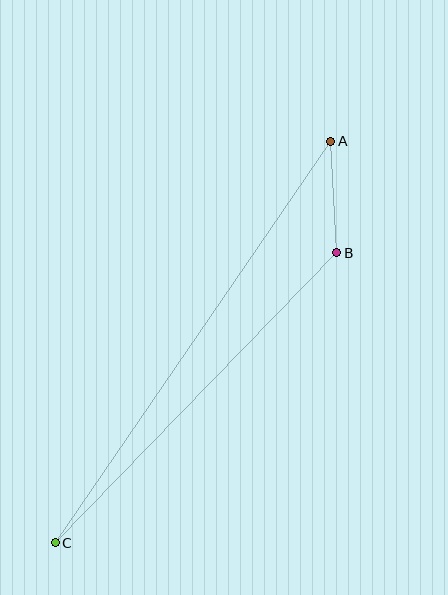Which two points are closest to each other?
Points A and B are closest to each other.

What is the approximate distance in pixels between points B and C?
The distance between B and C is approximately 404 pixels.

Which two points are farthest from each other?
Points A and C are farthest from each other.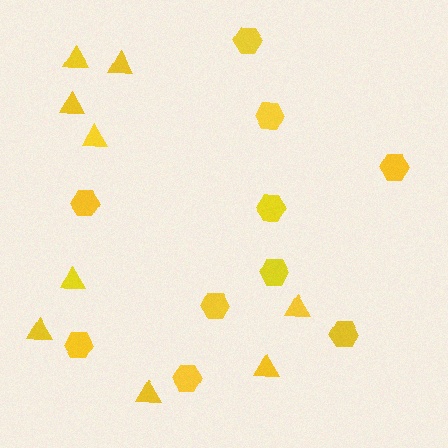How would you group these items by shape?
There are 2 groups: one group of hexagons (10) and one group of triangles (9).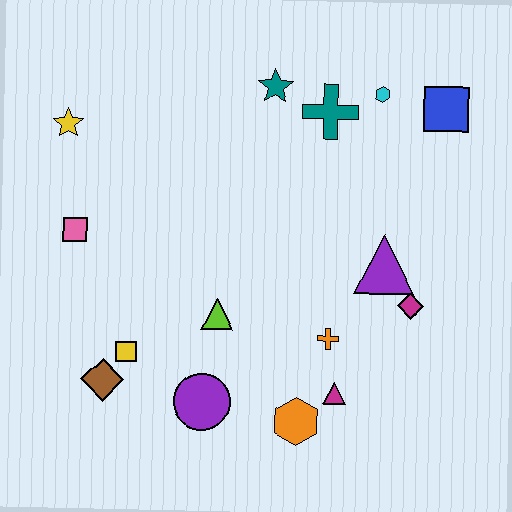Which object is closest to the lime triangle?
The purple circle is closest to the lime triangle.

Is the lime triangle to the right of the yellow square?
Yes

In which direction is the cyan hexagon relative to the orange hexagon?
The cyan hexagon is above the orange hexagon.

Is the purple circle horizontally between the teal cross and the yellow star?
Yes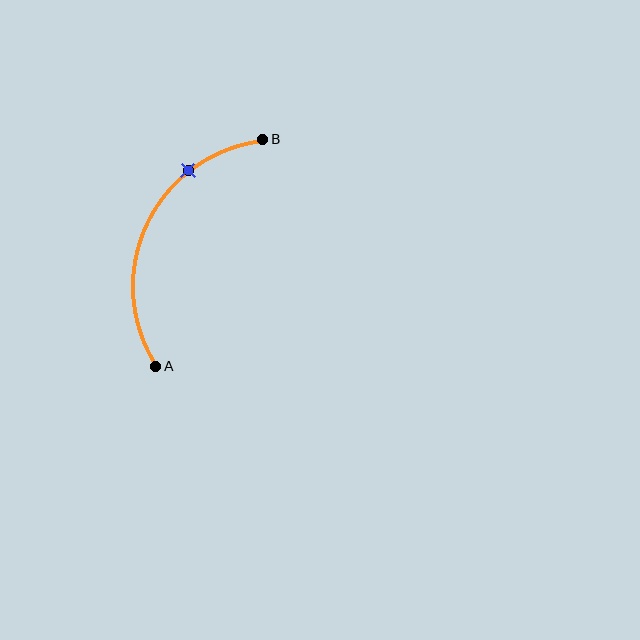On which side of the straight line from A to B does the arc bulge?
The arc bulges to the left of the straight line connecting A and B.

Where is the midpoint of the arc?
The arc midpoint is the point on the curve farthest from the straight line joining A and B. It sits to the left of that line.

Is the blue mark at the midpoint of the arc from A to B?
No. The blue mark lies on the arc but is closer to endpoint B. The arc midpoint would be at the point on the curve equidistant along the arc from both A and B.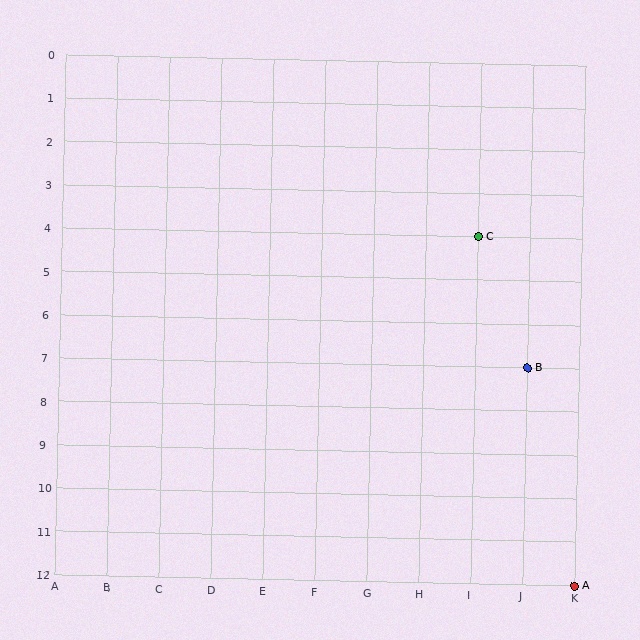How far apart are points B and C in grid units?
Points B and C are 1 column and 3 rows apart (about 3.2 grid units diagonally).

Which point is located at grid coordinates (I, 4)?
Point C is at (I, 4).